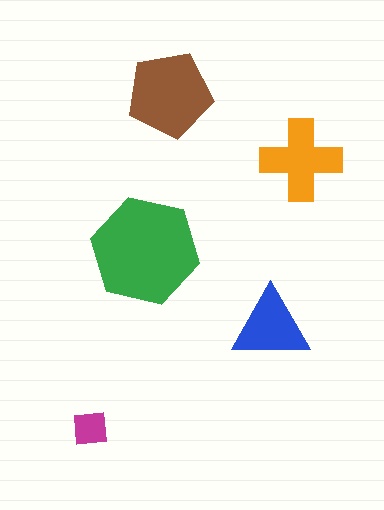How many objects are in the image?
There are 5 objects in the image.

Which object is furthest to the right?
The orange cross is rightmost.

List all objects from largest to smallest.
The green hexagon, the brown pentagon, the orange cross, the blue triangle, the magenta square.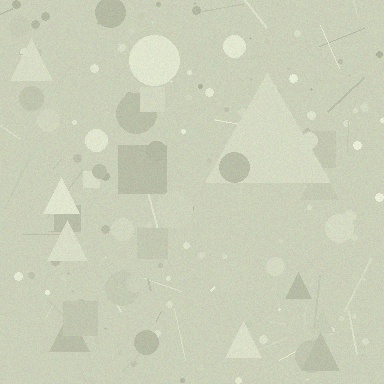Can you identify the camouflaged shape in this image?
The camouflaged shape is a triangle.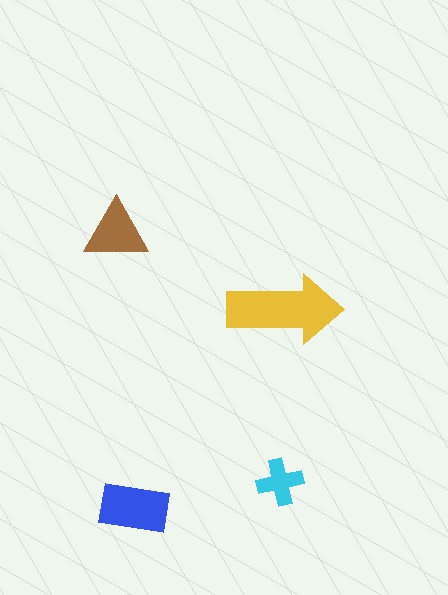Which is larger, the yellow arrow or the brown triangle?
The yellow arrow.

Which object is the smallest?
The cyan cross.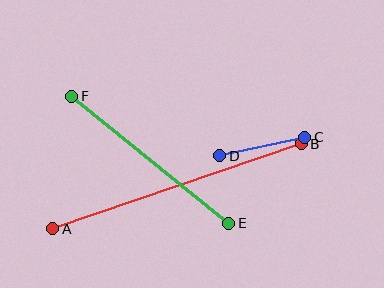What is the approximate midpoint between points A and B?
The midpoint is at approximately (177, 186) pixels.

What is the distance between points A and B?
The distance is approximately 262 pixels.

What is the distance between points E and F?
The distance is approximately 202 pixels.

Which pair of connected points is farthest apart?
Points A and B are farthest apart.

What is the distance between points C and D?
The distance is approximately 87 pixels.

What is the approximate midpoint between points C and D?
The midpoint is at approximately (262, 147) pixels.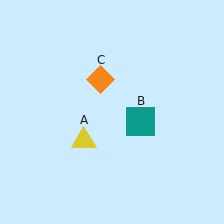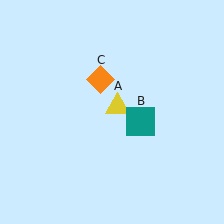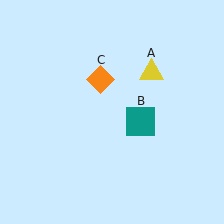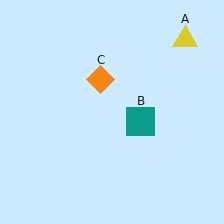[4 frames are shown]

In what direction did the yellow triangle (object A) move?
The yellow triangle (object A) moved up and to the right.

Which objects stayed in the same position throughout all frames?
Teal square (object B) and orange diamond (object C) remained stationary.